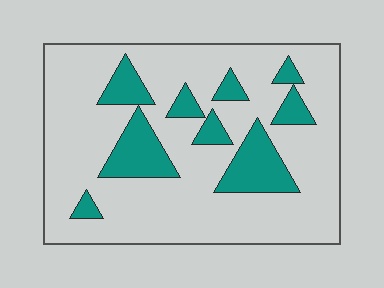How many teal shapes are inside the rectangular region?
9.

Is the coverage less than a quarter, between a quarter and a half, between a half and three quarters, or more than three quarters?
Less than a quarter.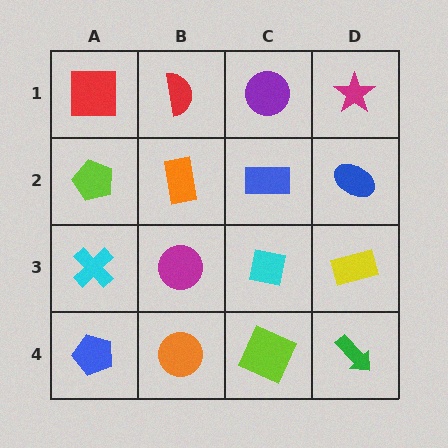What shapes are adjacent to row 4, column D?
A yellow rectangle (row 3, column D), a lime square (row 4, column C).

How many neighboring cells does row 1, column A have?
2.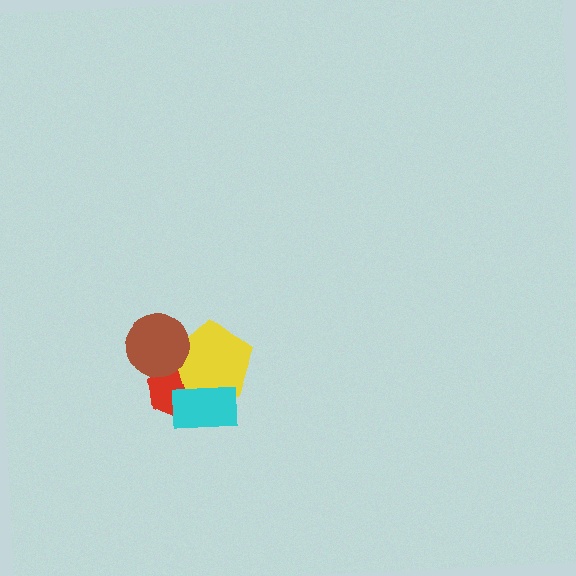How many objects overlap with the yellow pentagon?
3 objects overlap with the yellow pentagon.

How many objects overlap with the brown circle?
2 objects overlap with the brown circle.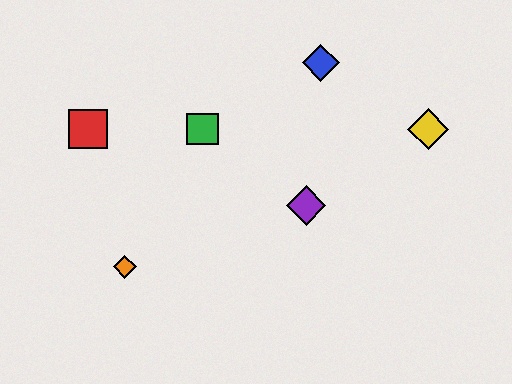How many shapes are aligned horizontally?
3 shapes (the red square, the green square, the yellow diamond) are aligned horizontally.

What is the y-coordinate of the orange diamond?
The orange diamond is at y≈267.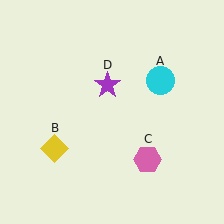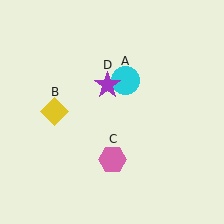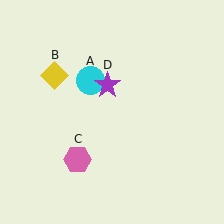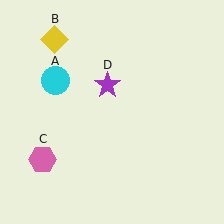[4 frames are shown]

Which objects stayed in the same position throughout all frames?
Purple star (object D) remained stationary.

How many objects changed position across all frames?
3 objects changed position: cyan circle (object A), yellow diamond (object B), pink hexagon (object C).